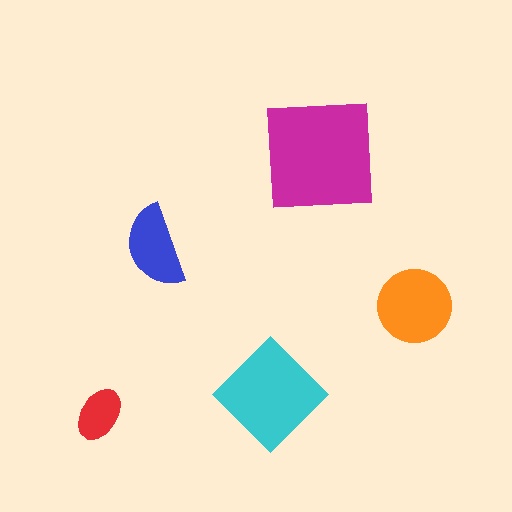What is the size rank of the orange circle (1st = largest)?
3rd.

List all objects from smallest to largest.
The red ellipse, the blue semicircle, the orange circle, the cyan diamond, the magenta square.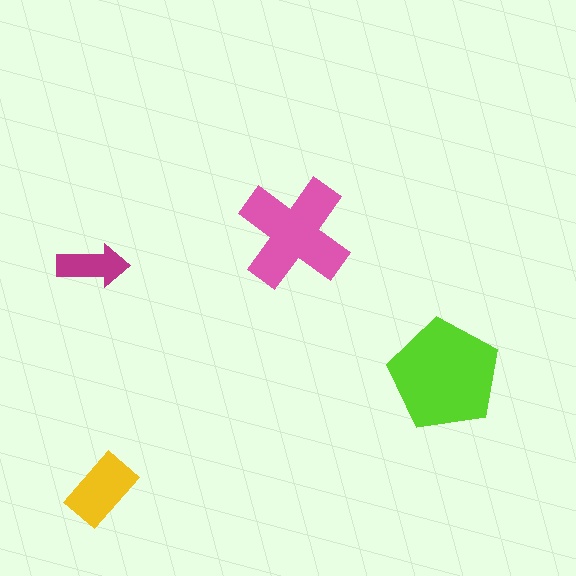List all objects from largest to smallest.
The lime pentagon, the pink cross, the yellow rectangle, the magenta arrow.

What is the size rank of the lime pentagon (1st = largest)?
1st.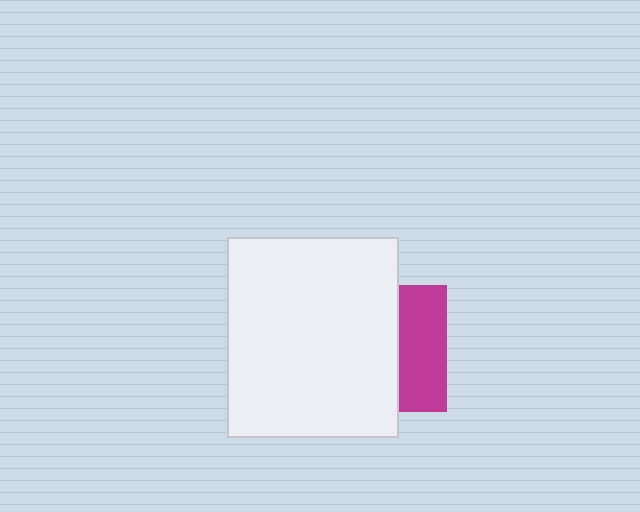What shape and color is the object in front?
The object in front is a white rectangle.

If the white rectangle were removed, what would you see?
You would see the complete magenta square.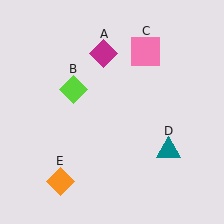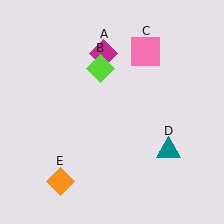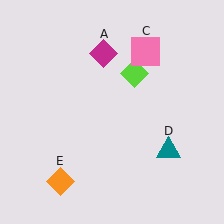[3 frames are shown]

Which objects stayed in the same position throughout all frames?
Magenta diamond (object A) and pink square (object C) and teal triangle (object D) and orange diamond (object E) remained stationary.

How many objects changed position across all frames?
1 object changed position: lime diamond (object B).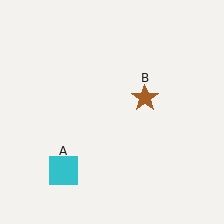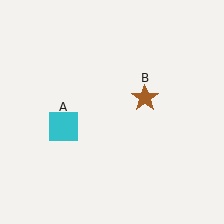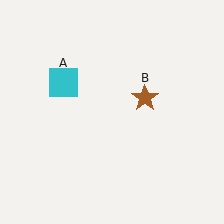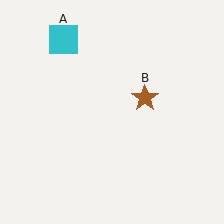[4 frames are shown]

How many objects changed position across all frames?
1 object changed position: cyan square (object A).